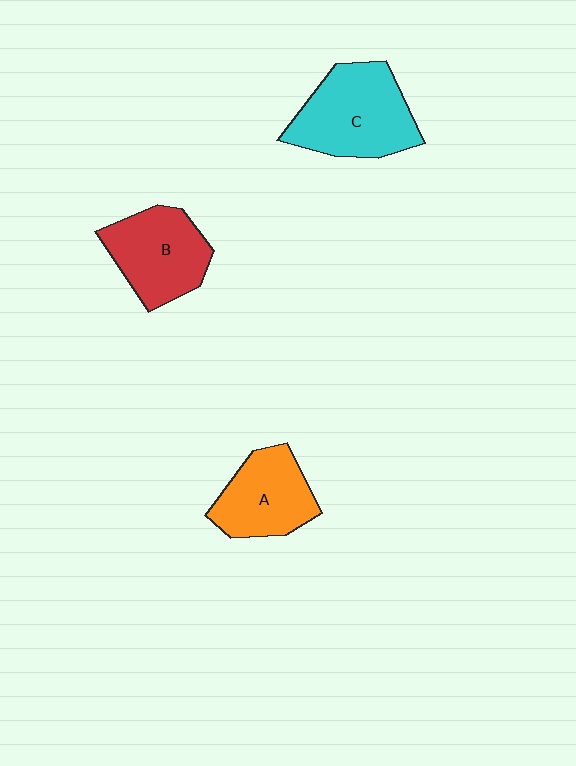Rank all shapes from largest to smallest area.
From largest to smallest: C (cyan), B (red), A (orange).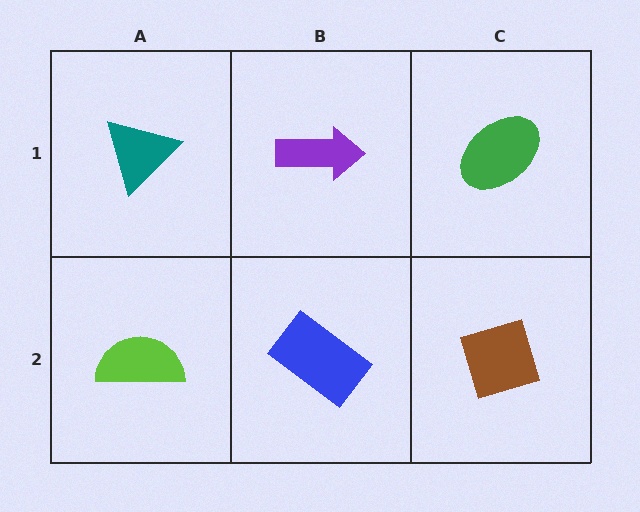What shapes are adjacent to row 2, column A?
A teal triangle (row 1, column A), a blue rectangle (row 2, column B).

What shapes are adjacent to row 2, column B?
A purple arrow (row 1, column B), a lime semicircle (row 2, column A), a brown diamond (row 2, column C).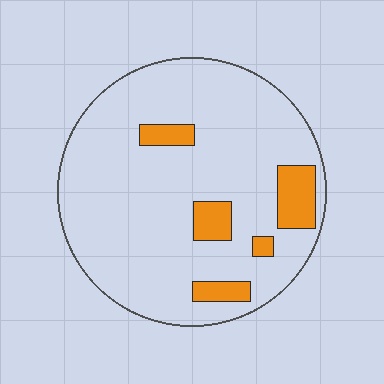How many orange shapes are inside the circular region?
5.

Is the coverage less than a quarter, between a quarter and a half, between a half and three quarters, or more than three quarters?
Less than a quarter.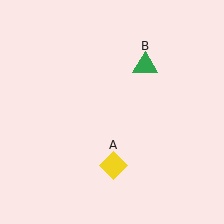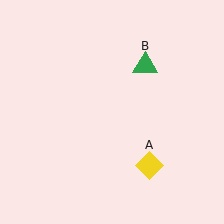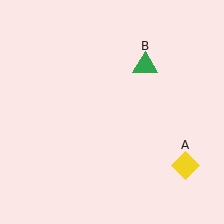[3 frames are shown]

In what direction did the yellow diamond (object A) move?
The yellow diamond (object A) moved right.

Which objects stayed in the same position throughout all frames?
Green triangle (object B) remained stationary.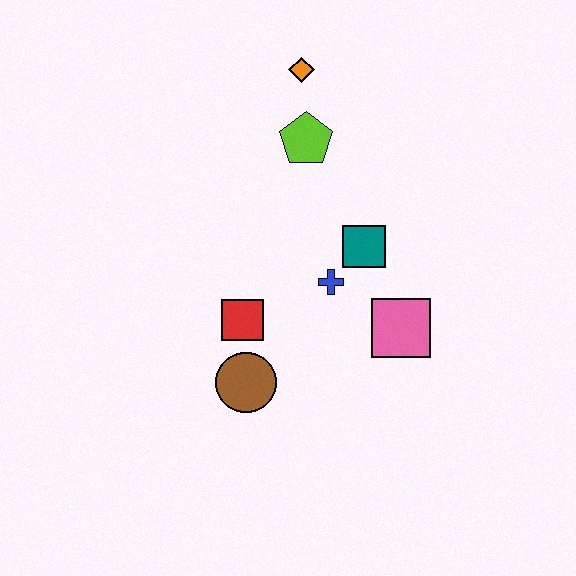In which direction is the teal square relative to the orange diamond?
The teal square is below the orange diamond.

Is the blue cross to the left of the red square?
No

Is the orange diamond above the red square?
Yes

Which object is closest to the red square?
The brown circle is closest to the red square.